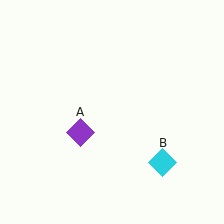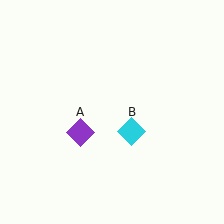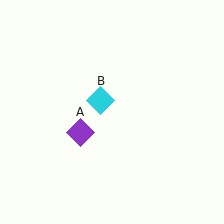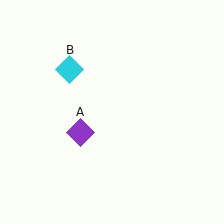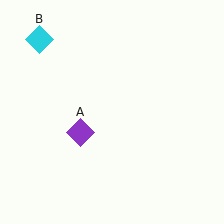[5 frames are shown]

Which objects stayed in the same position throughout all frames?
Purple diamond (object A) remained stationary.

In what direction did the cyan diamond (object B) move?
The cyan diamond (object B) moved up and to the left.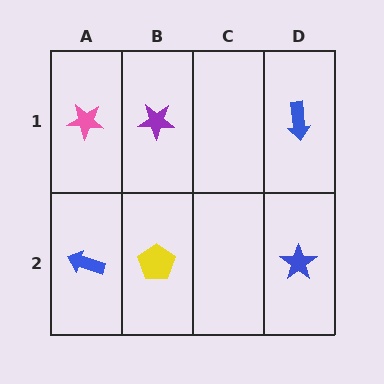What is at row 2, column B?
A yellow pentagon.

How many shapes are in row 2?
3 shapes.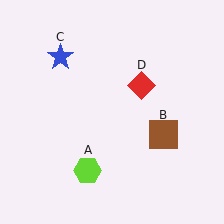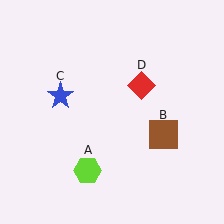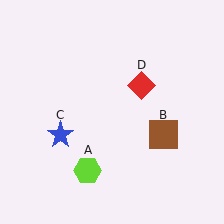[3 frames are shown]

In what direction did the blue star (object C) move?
The blue star (object C) moved down.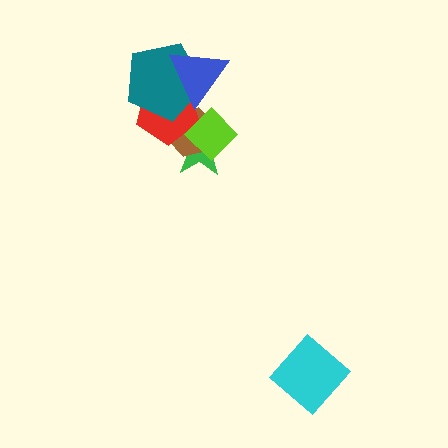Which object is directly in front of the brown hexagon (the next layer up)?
The red pentagon is directly in front of the brown hexagon.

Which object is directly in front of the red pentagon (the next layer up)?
The teal pentagon is directly in front of the red pentagon.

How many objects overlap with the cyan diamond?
0 objects overlap with the cyan diamond.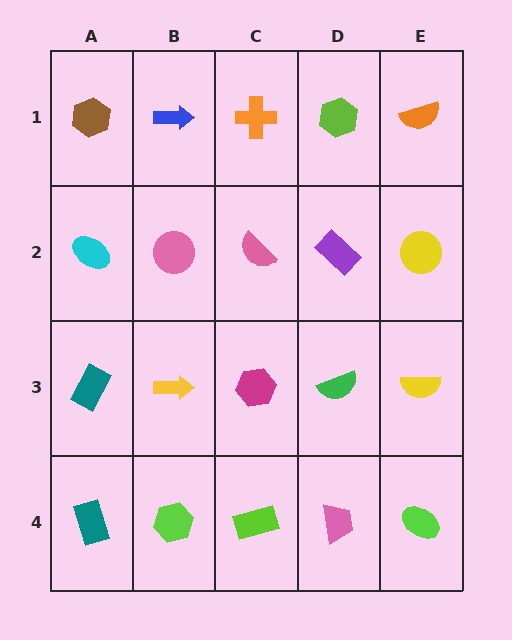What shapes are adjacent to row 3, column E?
A yellow circle (row 2, column E), a lime ellipse (row 4, column E), a green semicircle (row 3, column D).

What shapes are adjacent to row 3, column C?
A pink semicircle (row 2, column C), a lime rectangle (row 4, column C), a yellow arrow (row 3, column B), a green semicircle (row 3, column D).